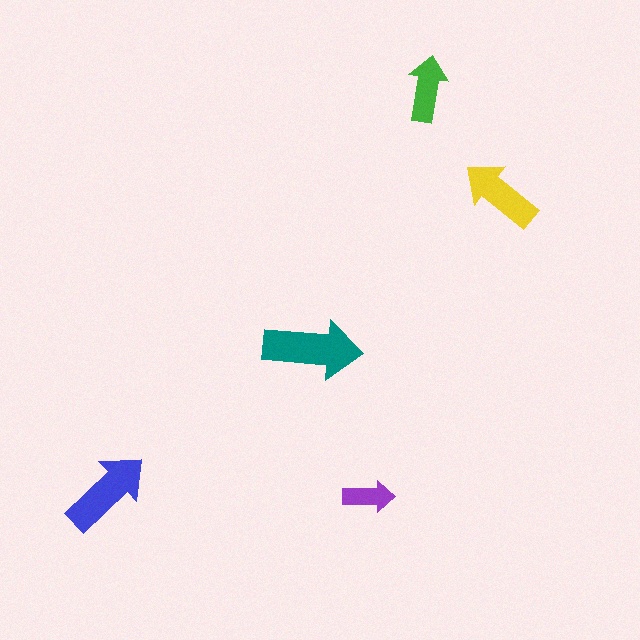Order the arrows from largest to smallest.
the teal one, the blue one, the yellow one, the green one, the purple one.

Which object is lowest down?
The purple arrow is bottommost.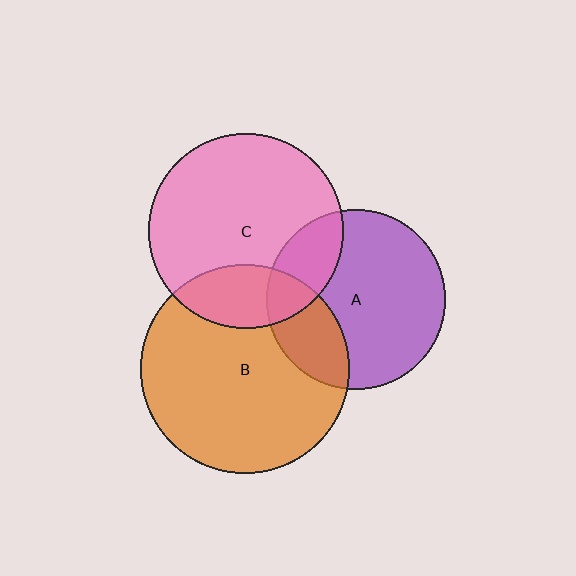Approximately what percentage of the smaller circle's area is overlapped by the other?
Approximately 20%.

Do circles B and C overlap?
Yes.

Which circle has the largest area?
Circle B (orange).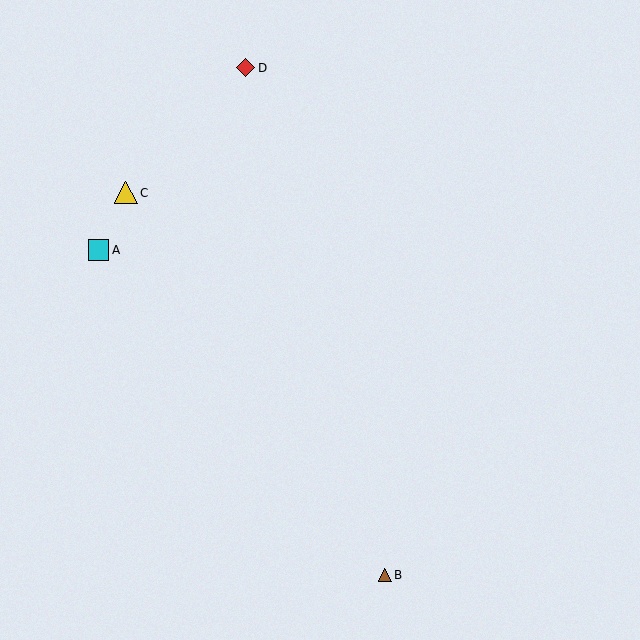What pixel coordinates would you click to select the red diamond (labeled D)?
Click at (245, 68) to select the red diamond D.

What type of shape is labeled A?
Shape A is a cyan square.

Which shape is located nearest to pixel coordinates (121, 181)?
The yellow triangle (labeled C) at (126, 193) is nearest to that location.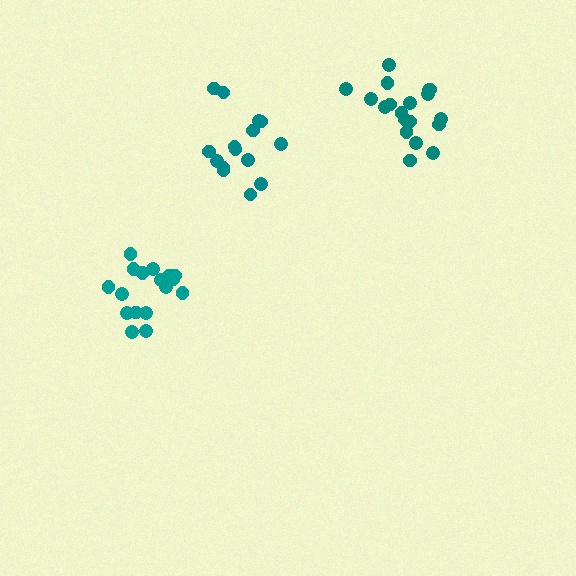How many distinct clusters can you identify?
There are 3 distinct clusters.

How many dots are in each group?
Group 1: 18 dots, Group 2: 15 dots, Group 3: 19 dots (52 total).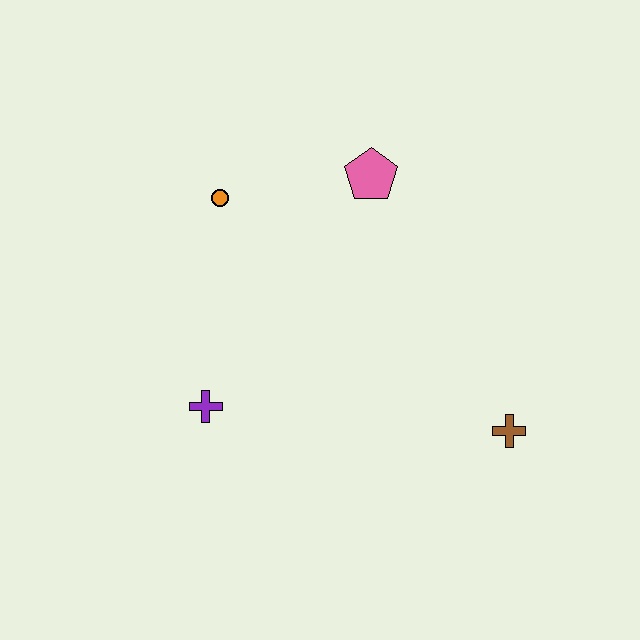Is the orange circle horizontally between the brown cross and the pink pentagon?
No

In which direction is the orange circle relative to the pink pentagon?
The orange circle is to the left of the pink pentagon.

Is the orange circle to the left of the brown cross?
Yes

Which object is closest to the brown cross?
The pink pentagon is closest to the brown cross.